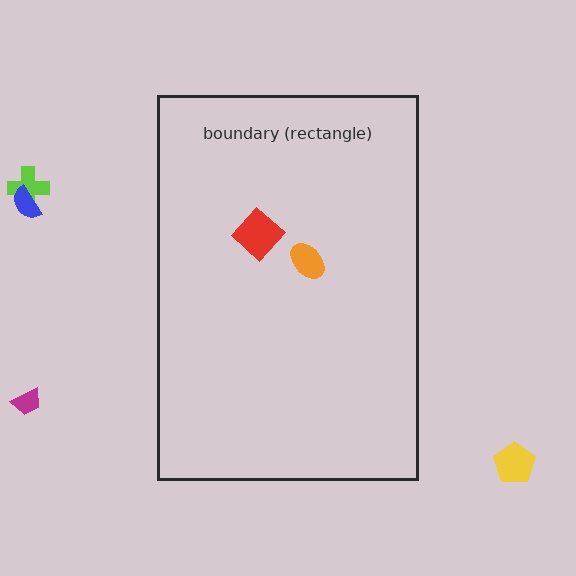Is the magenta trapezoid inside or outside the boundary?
Outside.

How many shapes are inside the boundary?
2 inside, 4 outside.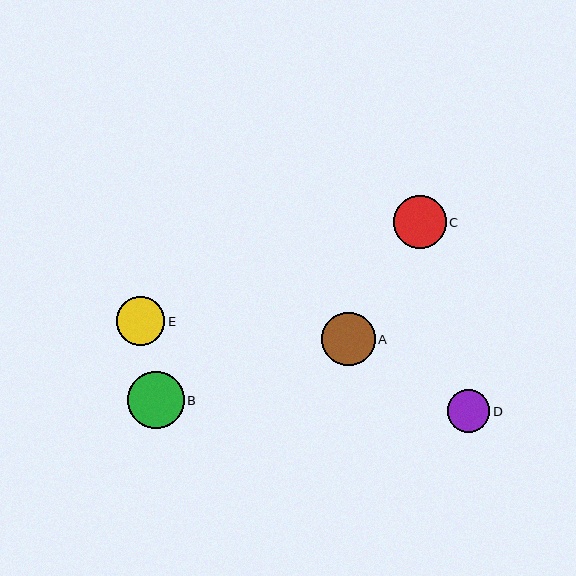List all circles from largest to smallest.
From largest to smallest: B, A, C, E, D.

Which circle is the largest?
Circle B is the largest with a size of approximately 56 pixels.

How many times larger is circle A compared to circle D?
Circle A is approximately 1.3 times the size of circle D.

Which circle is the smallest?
Circle D is the smallest with a size of approximately 42 pixels.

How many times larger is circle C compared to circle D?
Circle C is approximately 1.2 times the size of circle D.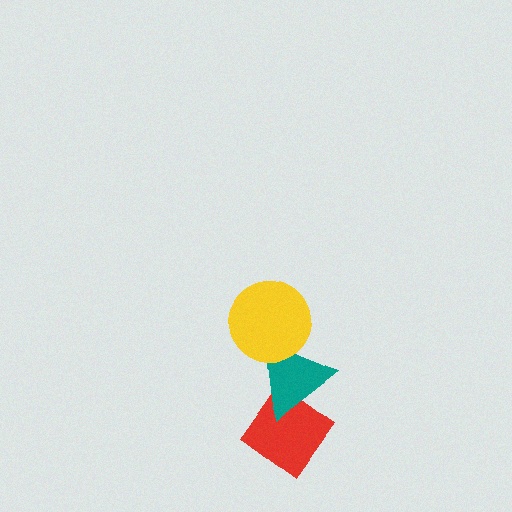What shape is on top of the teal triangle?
The yellow circle is on top of the teal triangle.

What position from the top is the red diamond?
The red diamond is 3rd from the top.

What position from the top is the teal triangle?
The teal triangle is 2nd from the top.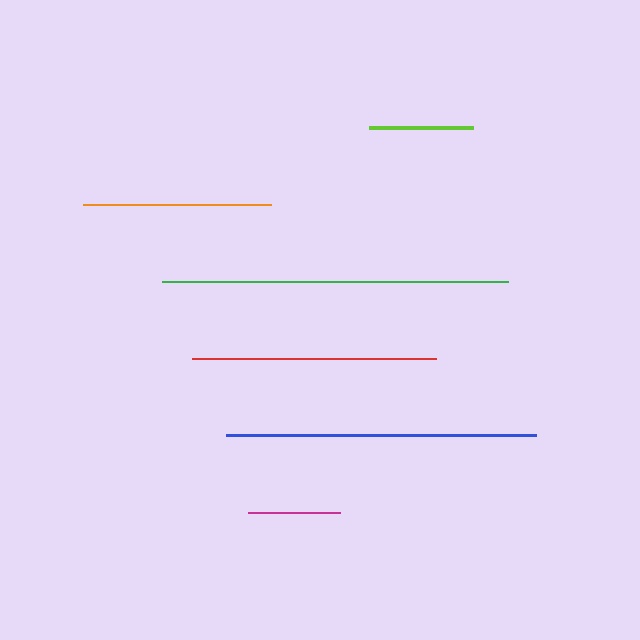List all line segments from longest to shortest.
From longest to shortest: green, blue, red, orange, lime, magenta.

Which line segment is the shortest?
The magenta line is the shortest at approximately 92 pixels.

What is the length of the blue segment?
The blue segment is approximately 310 pixels long.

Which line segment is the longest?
The green line is the longest at approximately 346 pixels.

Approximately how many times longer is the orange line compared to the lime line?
The orange line is approximately 1.8 times the length of the lime line.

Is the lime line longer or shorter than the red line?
The red line is longer than the lime line.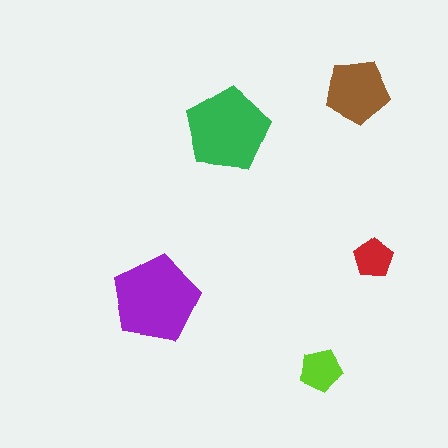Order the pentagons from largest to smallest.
the purple one, the green one, the brown one, the lime one, the red one.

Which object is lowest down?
The lime pentagon is bottommost.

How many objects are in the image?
There are 5 objects in the image.